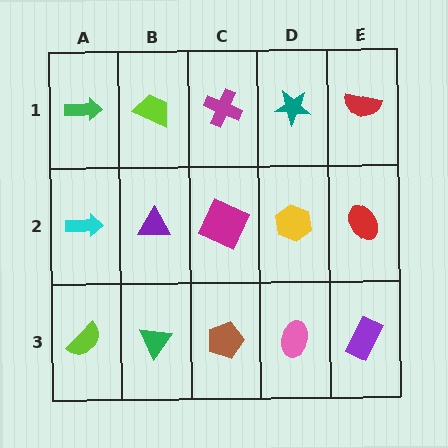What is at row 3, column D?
A pink ellipse.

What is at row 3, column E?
A purple rectangle.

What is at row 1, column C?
A magenta cross.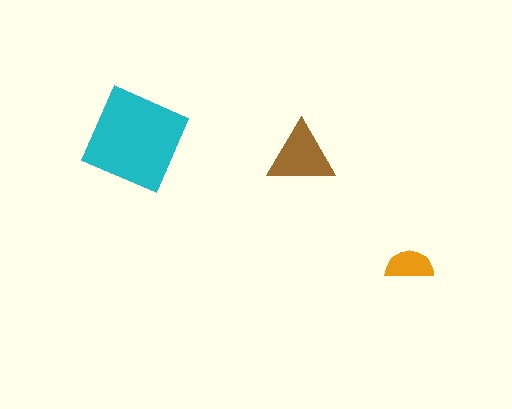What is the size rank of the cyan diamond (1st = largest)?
1st.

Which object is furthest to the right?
The orange semicircle is rightmost.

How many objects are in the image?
There are 3 objects in the image.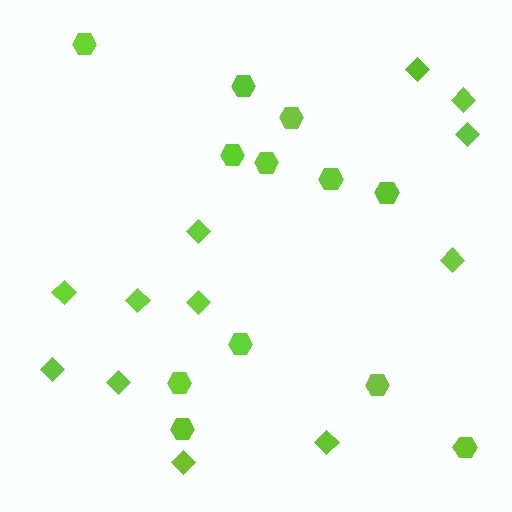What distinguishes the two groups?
There are 2 groups: one group of hexagons (12) and one group of diamonds (12).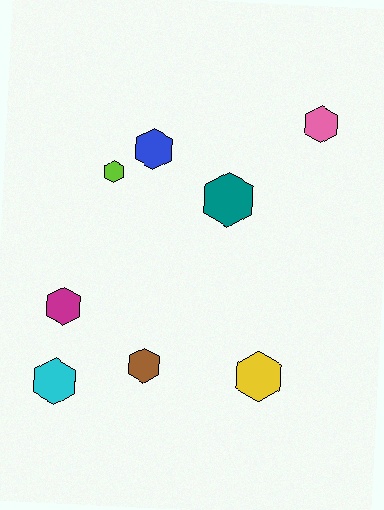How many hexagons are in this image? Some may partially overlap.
There are 8 hexagons.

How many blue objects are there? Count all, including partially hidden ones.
There is 1 blue object.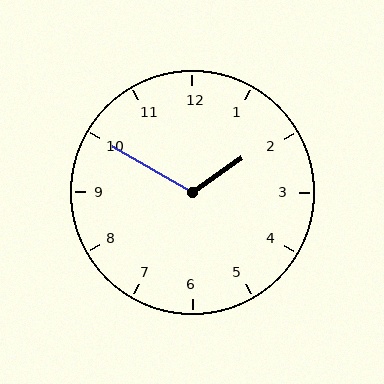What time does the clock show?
1:50.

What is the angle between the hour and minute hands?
Approximately 115 degrees.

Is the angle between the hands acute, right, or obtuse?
It is obtuse.